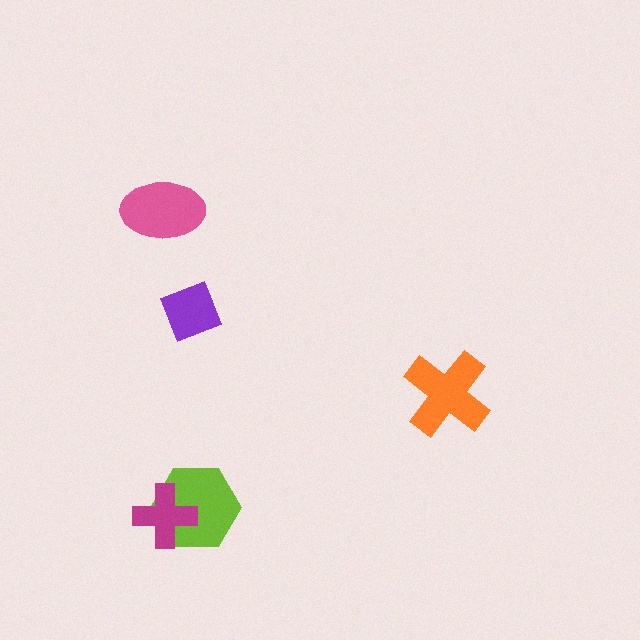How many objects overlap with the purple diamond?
0 objects overlap with the purple diamond.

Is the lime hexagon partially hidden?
Yes, it is partially covered by another shape.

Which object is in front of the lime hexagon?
The magenta cross is in front of the lime hexagon.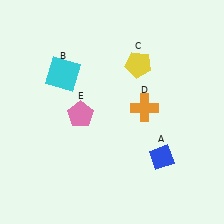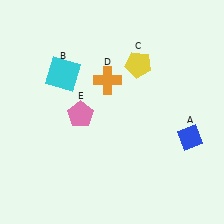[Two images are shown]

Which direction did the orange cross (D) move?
The orange cross (D) moved left.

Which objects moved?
The objects that moved are: the blue diamond (A), the orange cross (D).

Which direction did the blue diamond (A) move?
The blue diamond (A) moved right.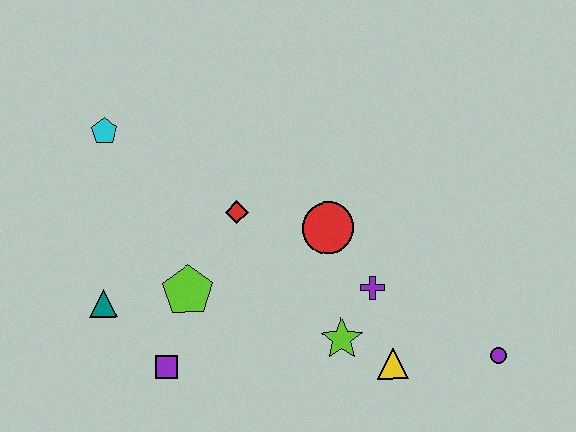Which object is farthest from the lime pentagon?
The purple circle is farthest from the lime pentagon.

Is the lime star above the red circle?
No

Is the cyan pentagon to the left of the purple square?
Yes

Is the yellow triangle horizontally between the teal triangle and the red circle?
No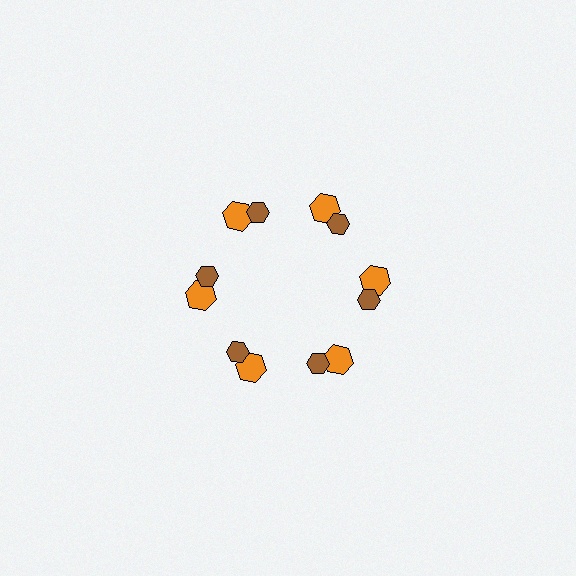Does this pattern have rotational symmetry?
Yes, this pattern has 6-fold rotational symmetry. It looks the same after rotating 60 degrees around the center.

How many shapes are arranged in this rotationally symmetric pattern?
There are 12 shapes, arranged in 6 groups of 2.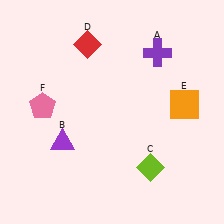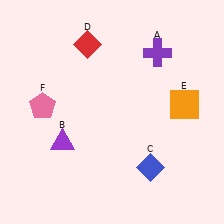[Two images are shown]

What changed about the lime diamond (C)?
In Image 1, C is lime. In Image 2, it changed to blue.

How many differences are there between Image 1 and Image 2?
There is 1 difference between the two images.